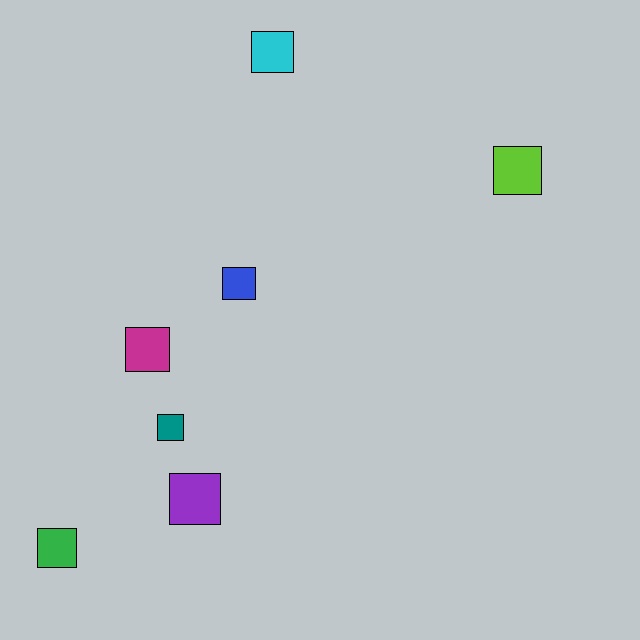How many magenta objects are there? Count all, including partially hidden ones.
There is 1 magenta object.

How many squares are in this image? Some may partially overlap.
There are 7 squares.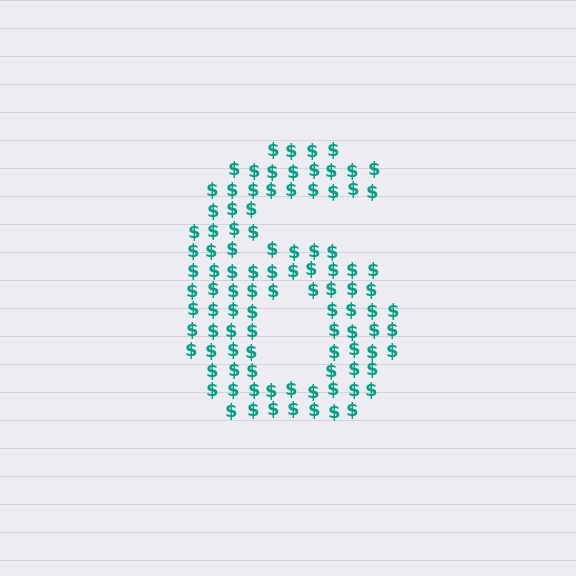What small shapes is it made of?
It is made of small dollar signs.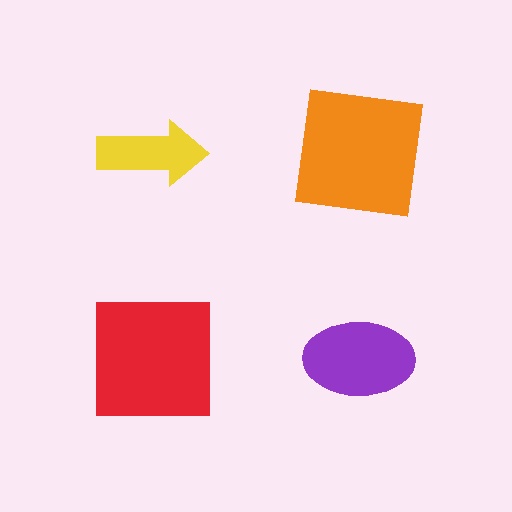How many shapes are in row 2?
2 shapes.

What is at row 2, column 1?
A red square.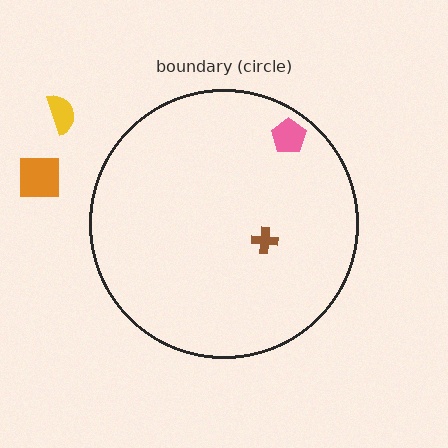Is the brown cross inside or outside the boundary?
Inside.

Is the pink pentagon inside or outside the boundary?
Inside.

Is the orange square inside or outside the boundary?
Outside.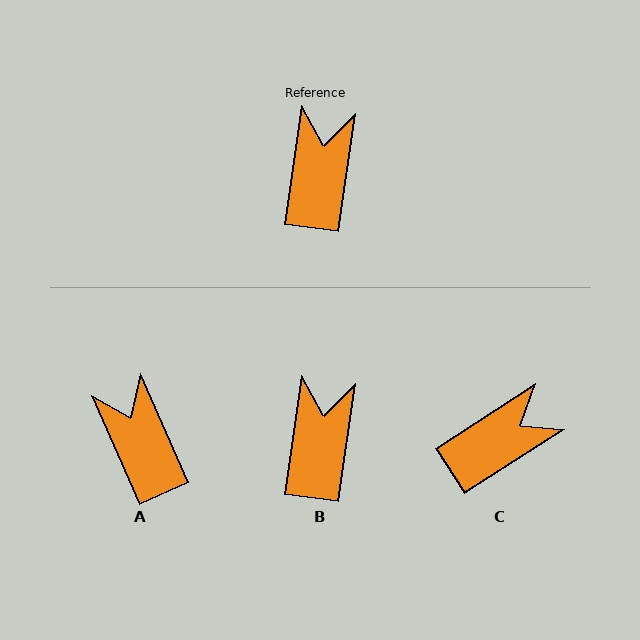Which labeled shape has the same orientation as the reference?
B.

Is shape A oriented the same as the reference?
No, it is off by about 32 degrees.